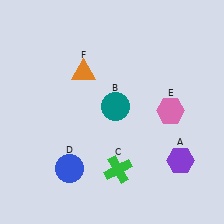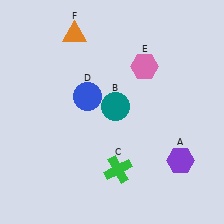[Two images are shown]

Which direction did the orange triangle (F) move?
The orange triangle (F) moved up.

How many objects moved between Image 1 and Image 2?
3 objects moved between the two images.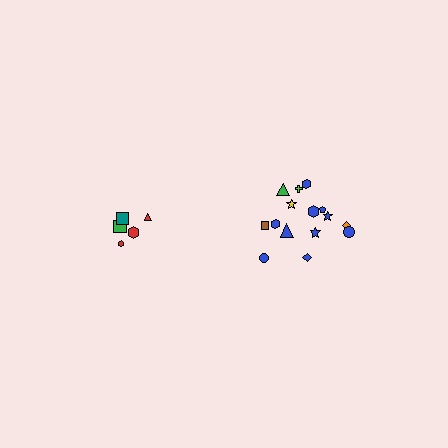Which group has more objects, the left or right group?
The right group.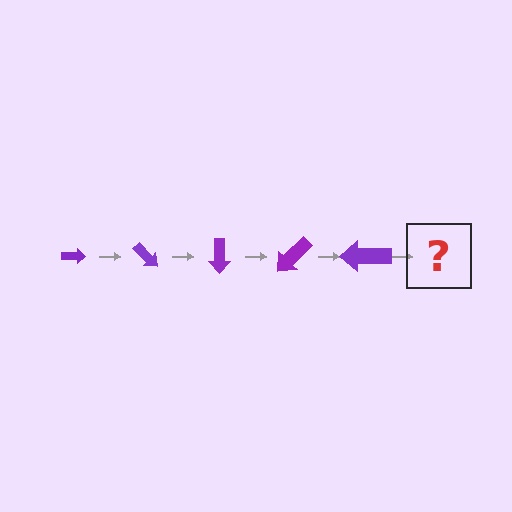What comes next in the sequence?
The next element should be an arrow, larger than the previous one and rotated 225 degrees from the start.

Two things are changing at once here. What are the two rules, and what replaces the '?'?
The two rules are that the arrow grows larger each step and it rotates 45 degrees each step. The '?' should be an arrow, larger than the previous one and rotated 225 degrees from the start.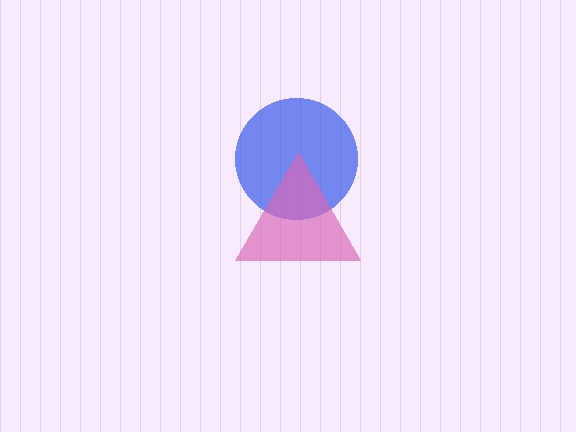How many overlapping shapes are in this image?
There are 2 overlapping shapes in the image.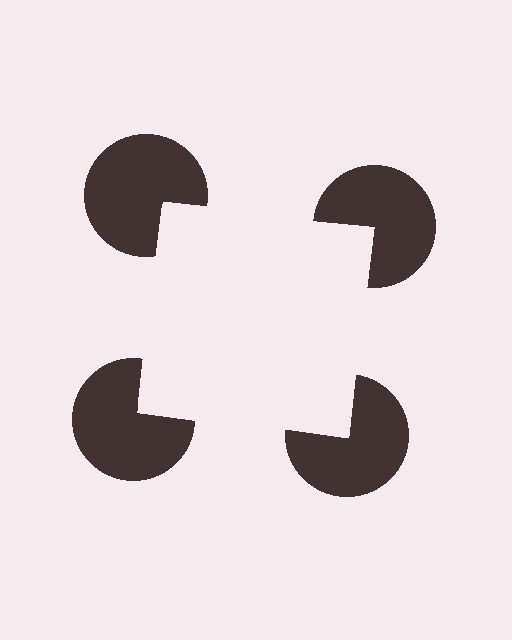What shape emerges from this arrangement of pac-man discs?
An illusory square — its edges are inferred from the aligned wedge cuts in the pac-man discs, not physically drawn.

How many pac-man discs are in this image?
There are 4 — one at each vertex of the illusory square.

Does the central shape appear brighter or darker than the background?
It typically appears slightly brighter than the background, even though no actual brightness change is drawn.